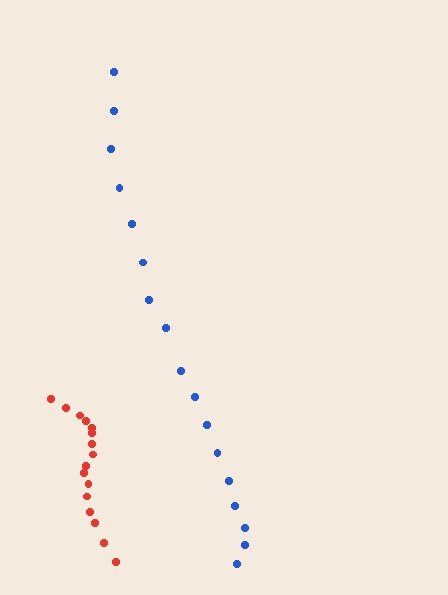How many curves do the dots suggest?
There are 2 distinct paths.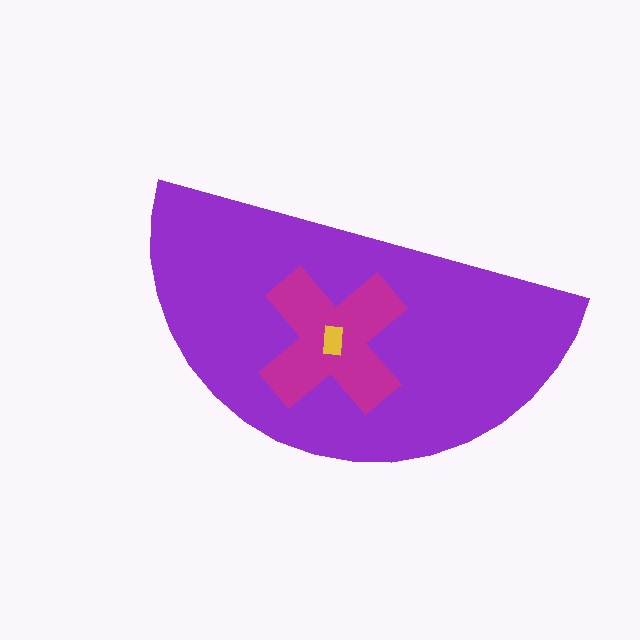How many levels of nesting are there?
3.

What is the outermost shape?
The purple semicircle.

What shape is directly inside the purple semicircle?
The magenta cross.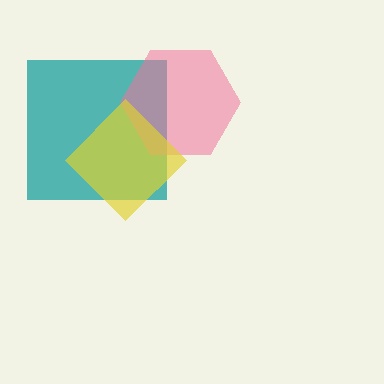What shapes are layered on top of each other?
The layered shapes are: a teal square, a pink hexagon, a yellow diamond.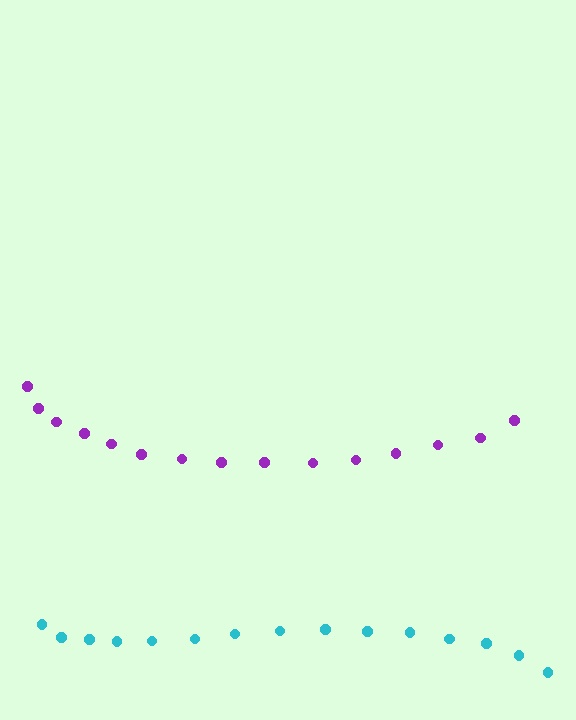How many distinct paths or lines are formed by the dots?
There are 2 distinct paths.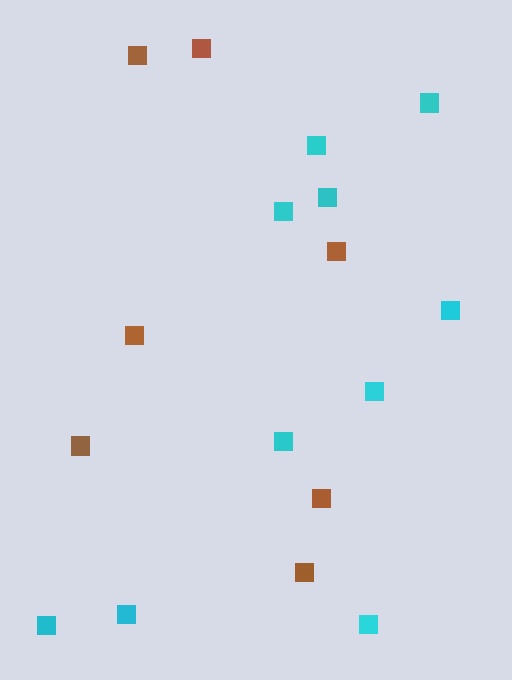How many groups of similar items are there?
There are 2 groups: one group of cyan squares (10) and one group of brown squares (7).